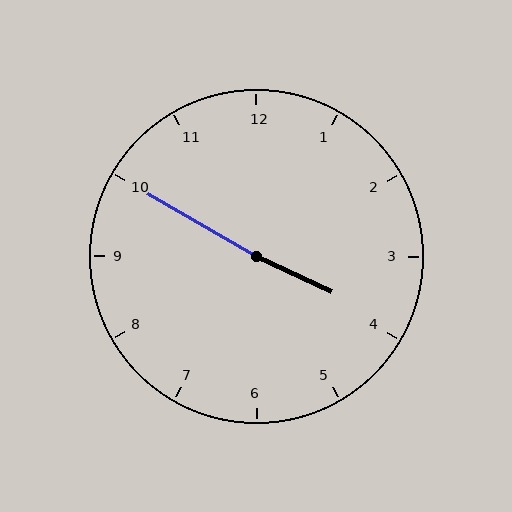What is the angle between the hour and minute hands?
Approximately 175 degrees.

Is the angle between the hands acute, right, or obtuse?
It is obtuse.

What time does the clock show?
3:50.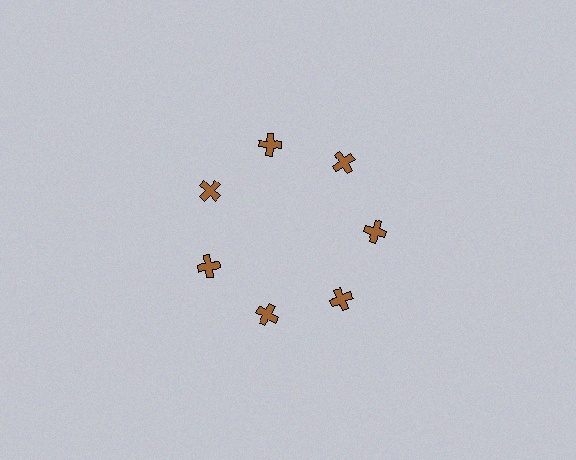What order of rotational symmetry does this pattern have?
This pattern has 7-fold rotational symmetry.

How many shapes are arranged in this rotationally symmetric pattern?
There are 7 shapes, arranged in 7 groups of 1.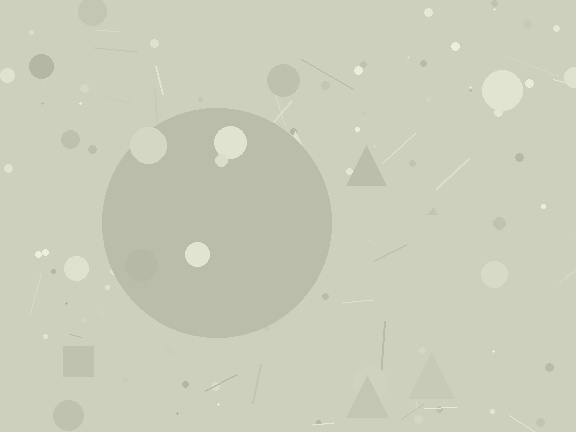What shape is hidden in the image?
A circle is hidden in the image.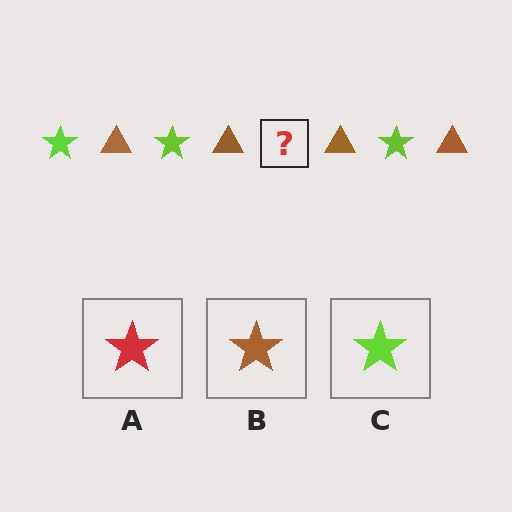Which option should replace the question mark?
Option C.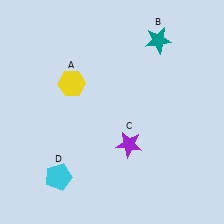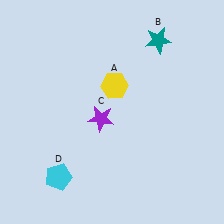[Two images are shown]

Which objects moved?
The objects that moved are: the yellow hexagon (A), the purple star (C).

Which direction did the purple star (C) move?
The purple star (C) moved left.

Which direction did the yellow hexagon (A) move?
The yellow hexagon (A) moved right.